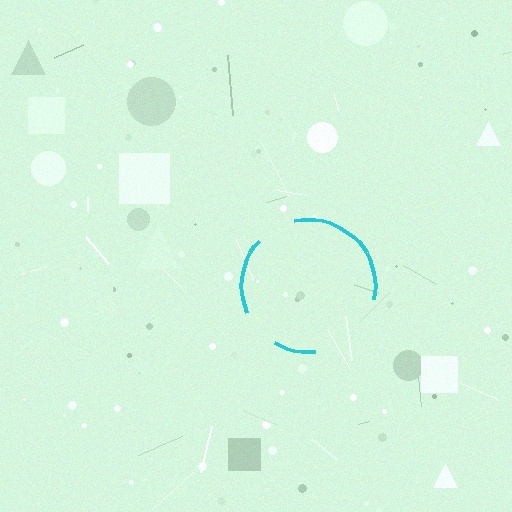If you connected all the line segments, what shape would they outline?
They would outline a circle.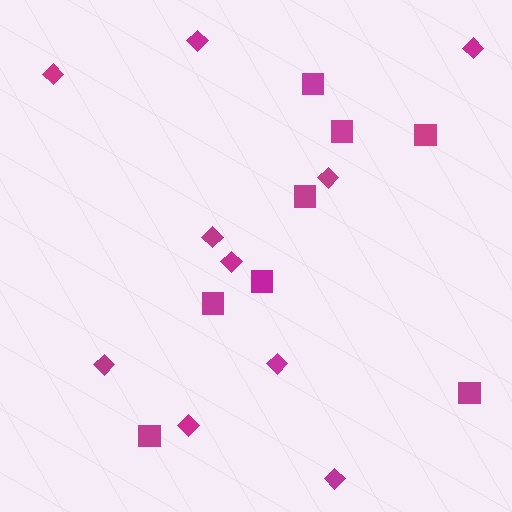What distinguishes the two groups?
There are 2 groups: one group of squares (8) and one group of diamonds (10).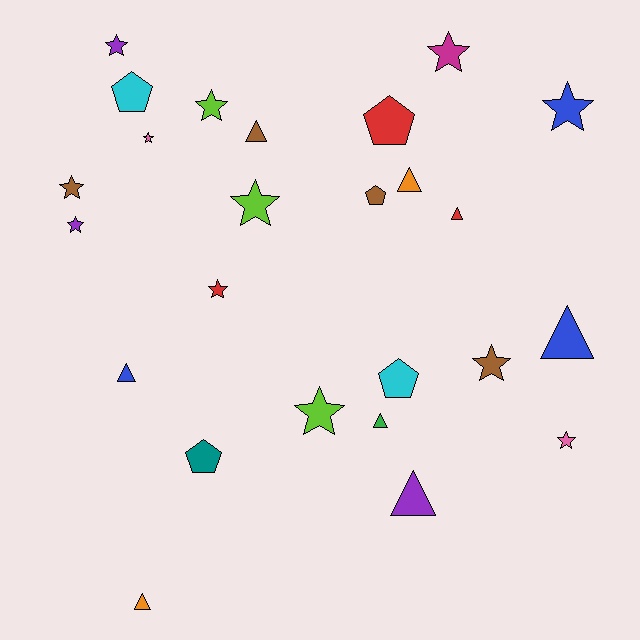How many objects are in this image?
There are 25 objects.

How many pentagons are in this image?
There are 5 pentagons.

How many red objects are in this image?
There are 3 red objects.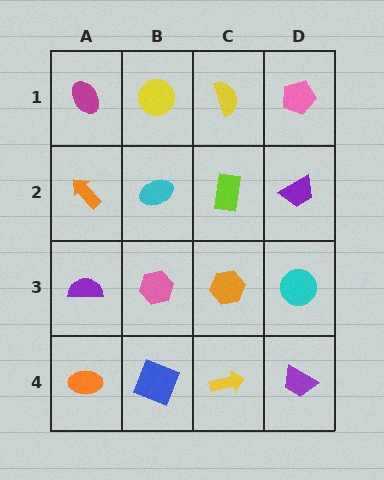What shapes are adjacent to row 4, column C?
An orange hexagon (row 3, column C), a blue square (row 4, column B), a purple trapezoid (row 4, column D).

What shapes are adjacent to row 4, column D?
A cyan circle (row 3, column D), a yellow arrow (row 4, column C).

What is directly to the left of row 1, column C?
A yellow circle.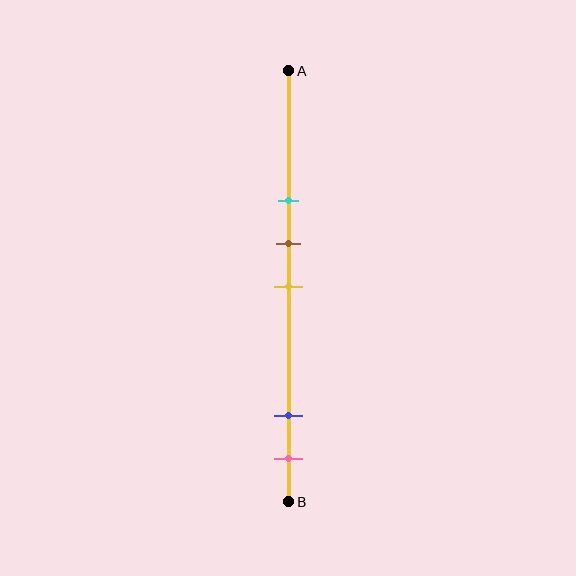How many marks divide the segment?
There are 5 marks dividing the segment.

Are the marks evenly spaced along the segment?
No, the marks are not evenly spaced.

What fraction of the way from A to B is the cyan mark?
The cyan mark is approximately 30% (0.3) of the way from A to B.